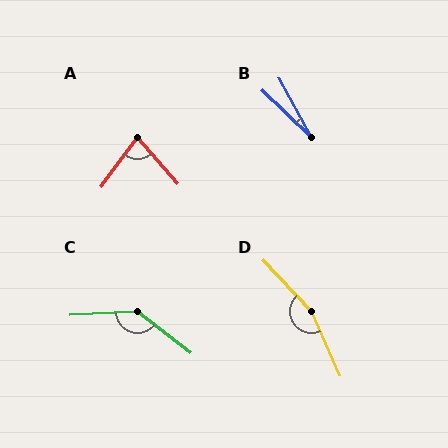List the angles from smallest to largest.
B (18°), A (77°), C (139°), D (160°).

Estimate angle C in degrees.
Approximately 139 degrees.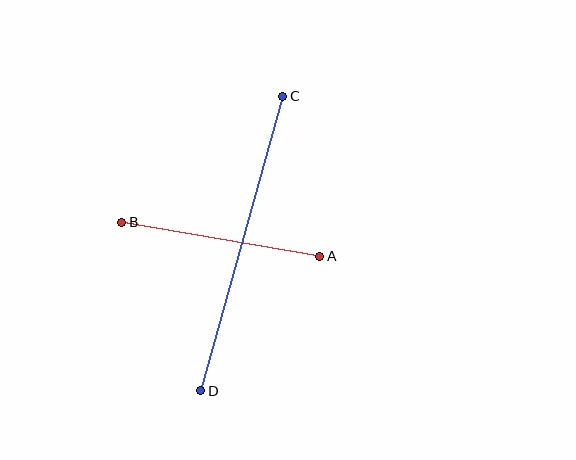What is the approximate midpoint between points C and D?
The midpoint is at approximately (242, 243) pixels.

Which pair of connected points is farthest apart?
Points C and D are farthest apart.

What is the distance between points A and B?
The distance is approximately 201 pixels.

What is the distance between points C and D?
The distance is approximately 305 pixels.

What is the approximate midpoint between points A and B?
The midpoint is at approximately (221, 239) pixels.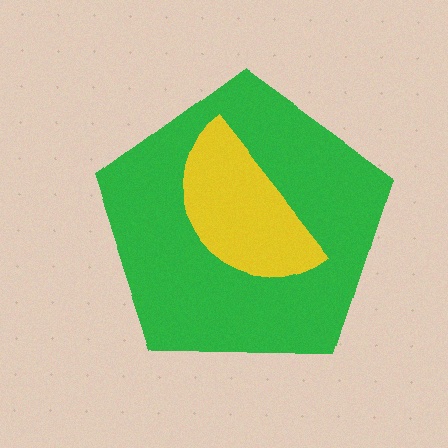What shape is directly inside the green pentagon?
The yellow semicircle.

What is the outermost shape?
The green pentagon.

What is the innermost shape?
The yellow semicircle.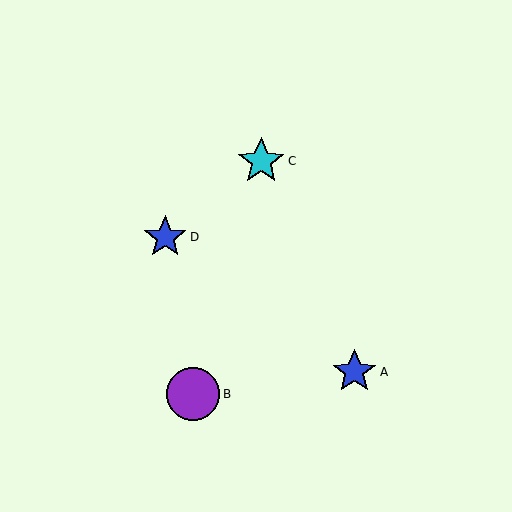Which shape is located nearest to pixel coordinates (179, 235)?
The blue star (labeled D) at (165, 237) is nearest to that location.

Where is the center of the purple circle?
The center of the purple circle is at (193, 394).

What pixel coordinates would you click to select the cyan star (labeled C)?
Click at (261, 161) to select the cyan star C.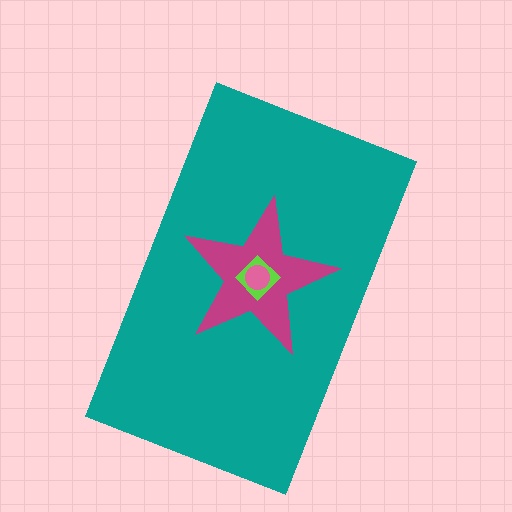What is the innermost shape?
The pink circle.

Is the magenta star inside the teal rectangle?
Yes.